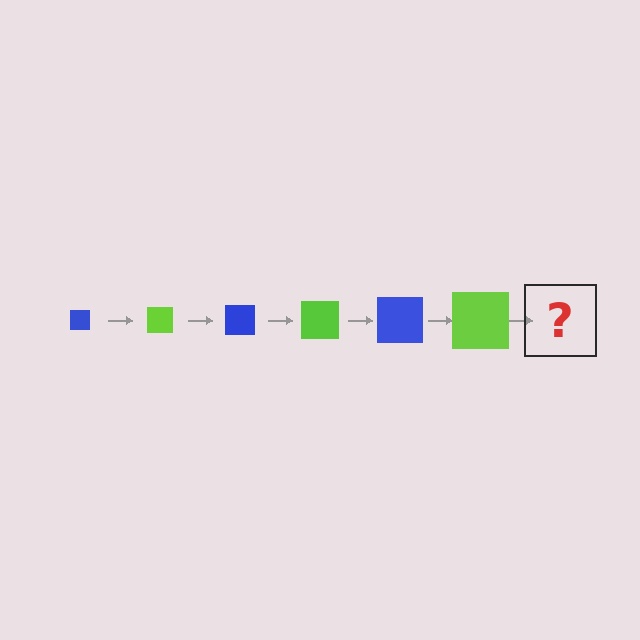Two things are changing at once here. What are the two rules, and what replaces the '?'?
The two rules are that the square grows larger each step and the color cycles through blue and lime. The '?' should be a blue square, larger than the previous one.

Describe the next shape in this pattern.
It should be a blue square, larger than the previous one.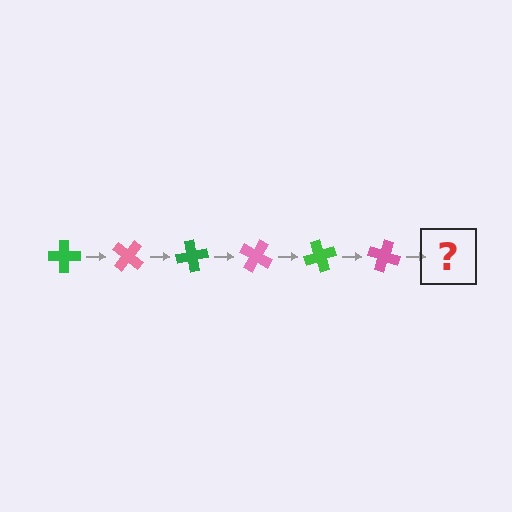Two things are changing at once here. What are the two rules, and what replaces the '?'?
The two rules are that it rotates 40 degrees each step and the color cycles through green and pink. The '?' should be a green cross, rotated 240 degrees from the start.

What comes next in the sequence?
The next element should be a green cross, rotated 240 degrees from the start.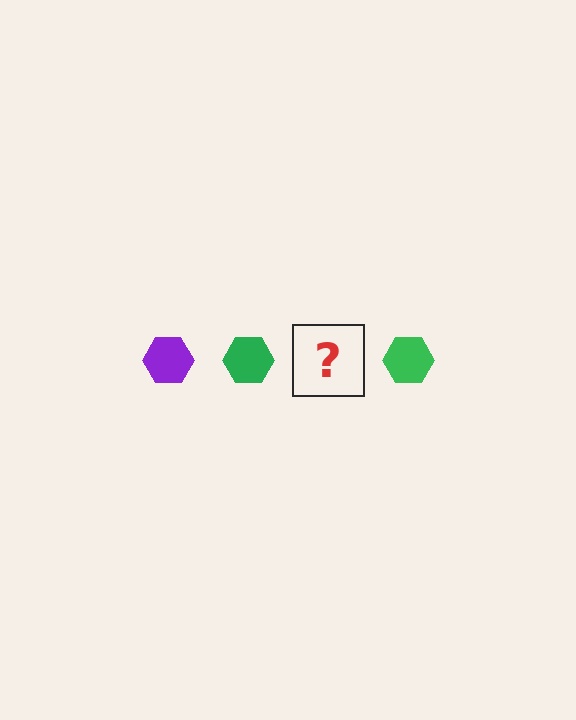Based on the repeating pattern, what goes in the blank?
The blank should be a purple hexagon.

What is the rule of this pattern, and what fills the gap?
The rule is that the pattern cycles through purple, green hexagons. The gap should be filled with a purple hexagon.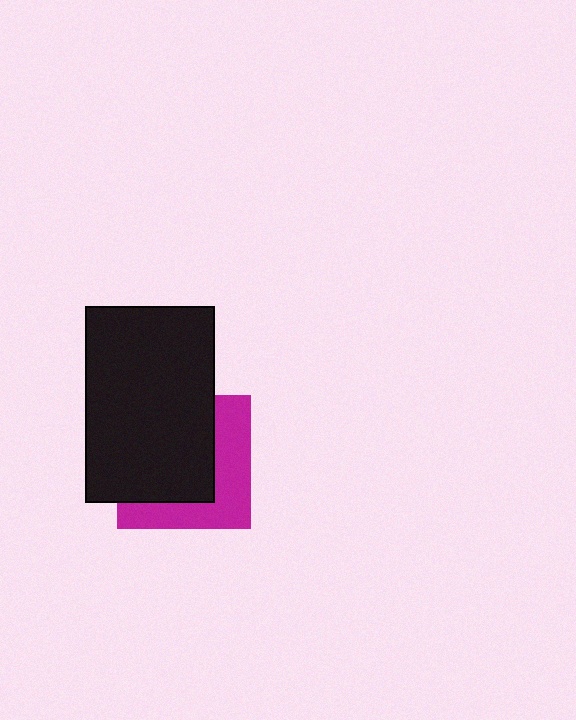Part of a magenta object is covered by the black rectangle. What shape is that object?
It is a square.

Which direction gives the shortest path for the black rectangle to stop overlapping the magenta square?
Moving toward the upper-left gives the shortest separation.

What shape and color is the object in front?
The object in front is a black rectangle.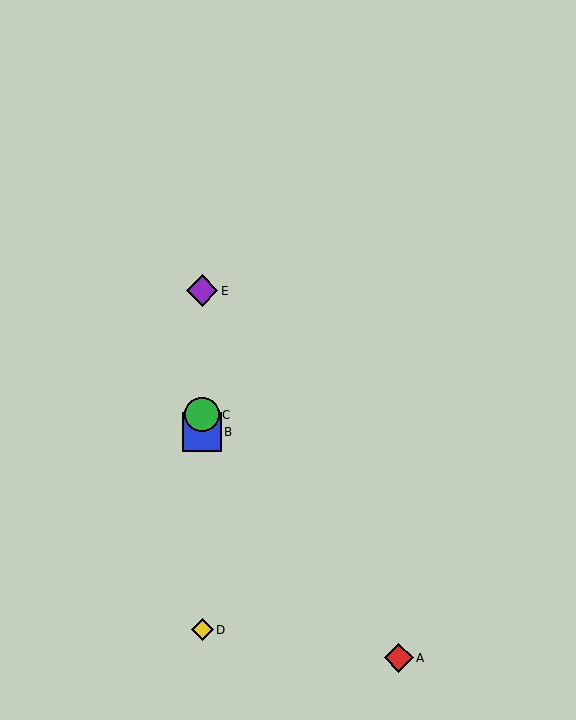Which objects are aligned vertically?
Objects B, C, D, E are aligned vertically.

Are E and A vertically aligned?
No, E is at x≈202 and A is at x≈399.